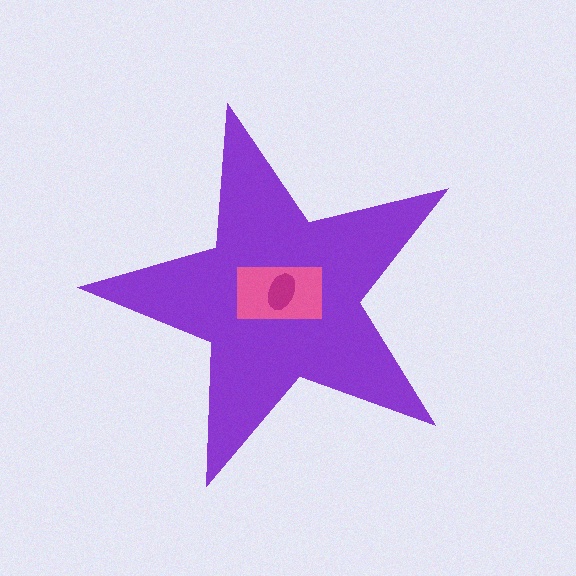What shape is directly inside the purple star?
The pink rectangle.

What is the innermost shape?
The magenta ellipse.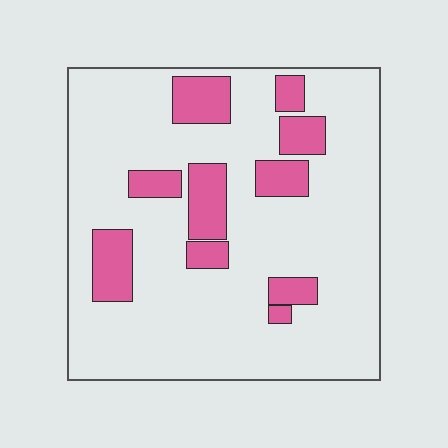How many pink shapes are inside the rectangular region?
10.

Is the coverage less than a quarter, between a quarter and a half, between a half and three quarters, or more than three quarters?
Less than a quarter.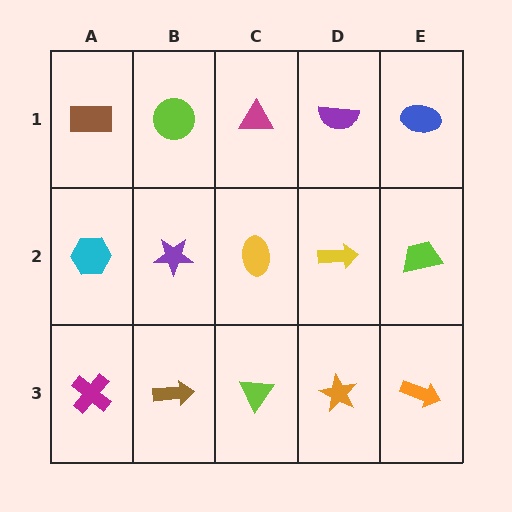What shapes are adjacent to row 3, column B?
A purple star (row 2, column B), a magenta cross (row 3, column A), a lime triangle (row 3, column C).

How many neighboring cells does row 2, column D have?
4.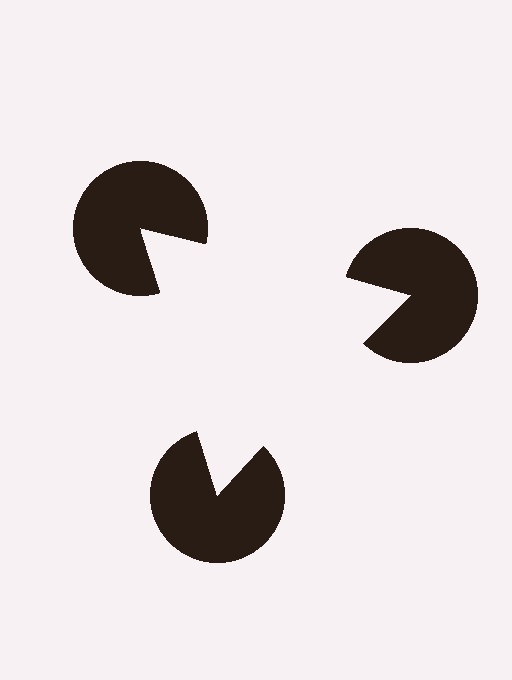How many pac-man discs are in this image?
There are 3 — one at each vertex of the illusory triangle.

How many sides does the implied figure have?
3 sides.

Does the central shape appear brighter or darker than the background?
It typically appears slightly brighter than the background, even though no actual brightness change is drawn.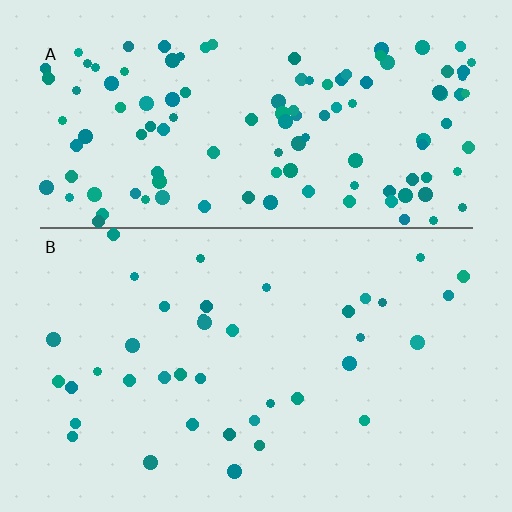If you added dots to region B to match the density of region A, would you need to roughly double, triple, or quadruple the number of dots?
Approximately triple.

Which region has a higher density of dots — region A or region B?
A (the top).